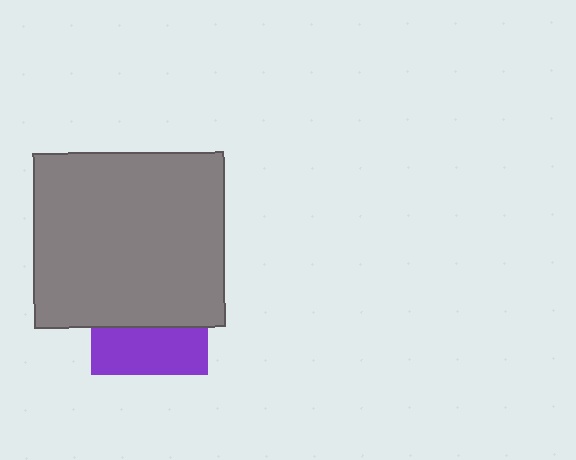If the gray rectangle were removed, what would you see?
You would see the complete purple square.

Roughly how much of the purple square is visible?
A small part of it is visible (roughly 40%).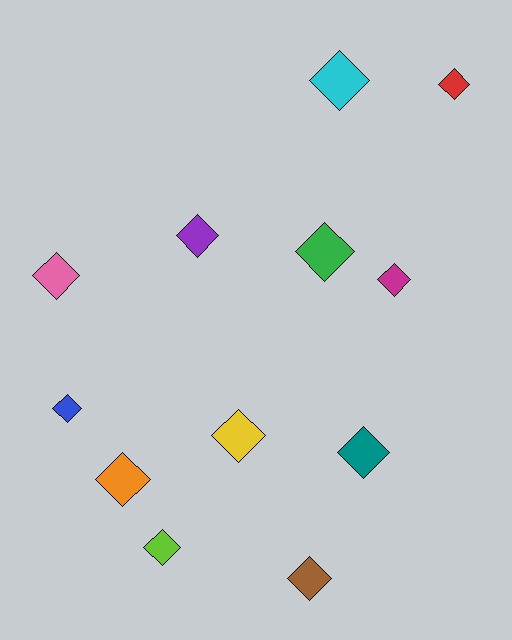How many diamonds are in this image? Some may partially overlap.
There are 12 diamonds.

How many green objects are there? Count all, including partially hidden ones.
There is 1 green object.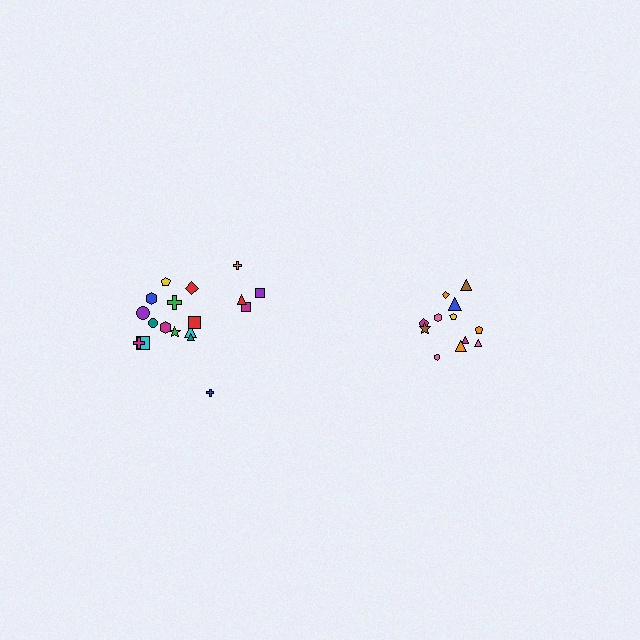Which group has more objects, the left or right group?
The left group.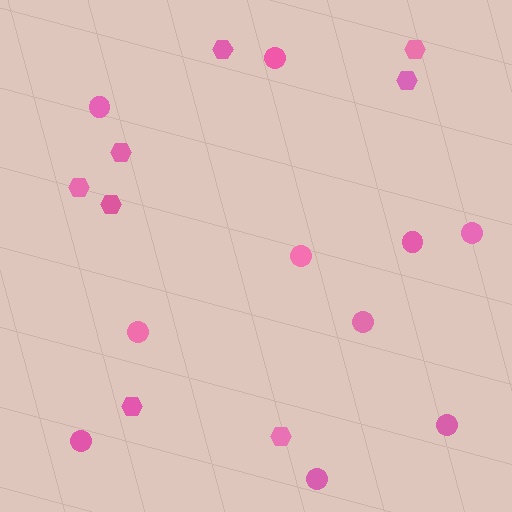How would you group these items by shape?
There are 2 groups: one group of circles (10) and one group of hexagons (8).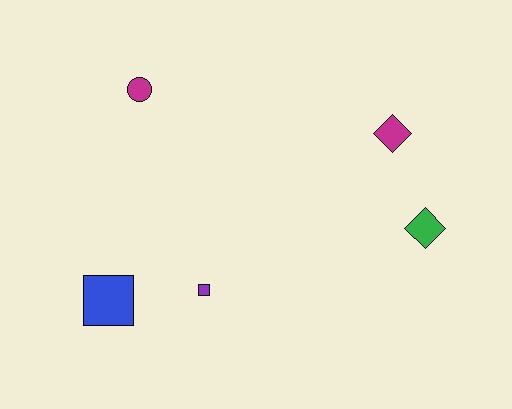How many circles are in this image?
There is 1 circle.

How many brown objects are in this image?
There are no brown objects.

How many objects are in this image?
There are 5 objects.